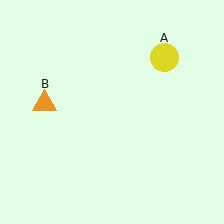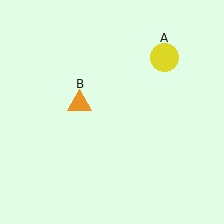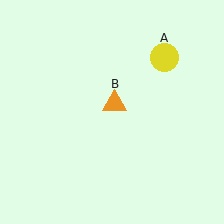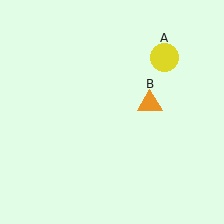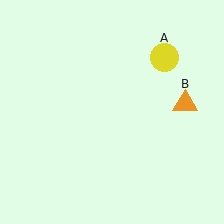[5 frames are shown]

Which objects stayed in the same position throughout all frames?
Yellow circle (object A) remained stationary.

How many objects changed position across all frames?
1 object changed position: orange triangle (object B).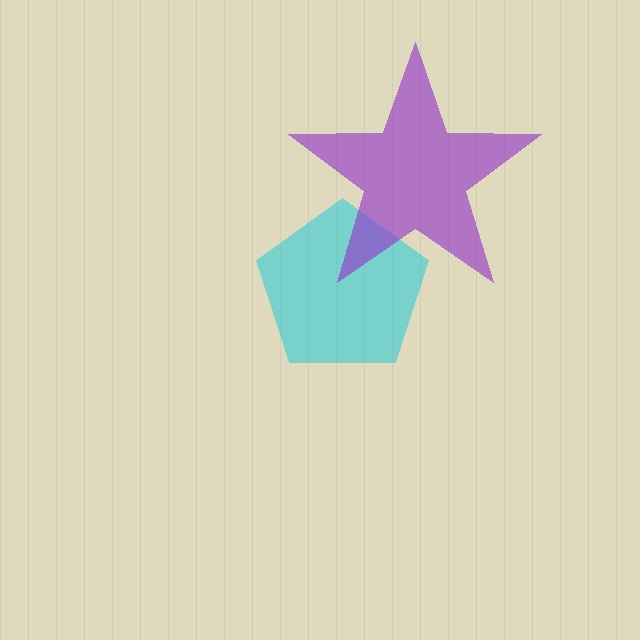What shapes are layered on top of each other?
The layered shapes are: a cyan pentagon, a purple star.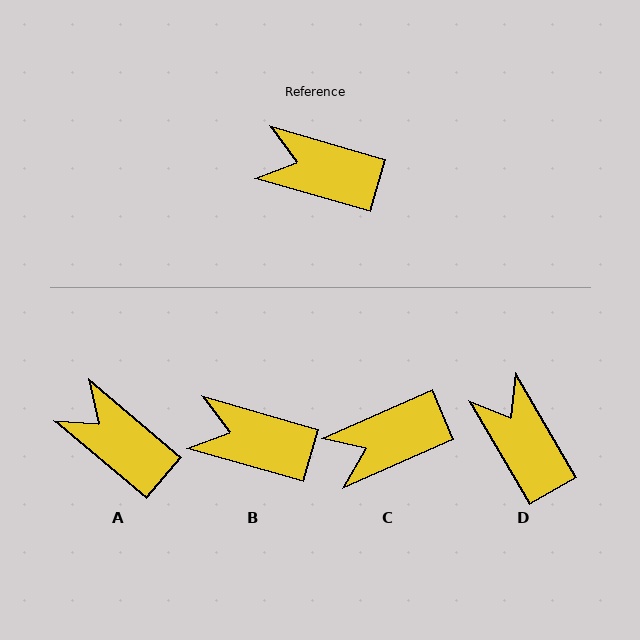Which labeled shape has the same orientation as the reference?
B.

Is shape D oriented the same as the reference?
No, it is off by about 44 degrees.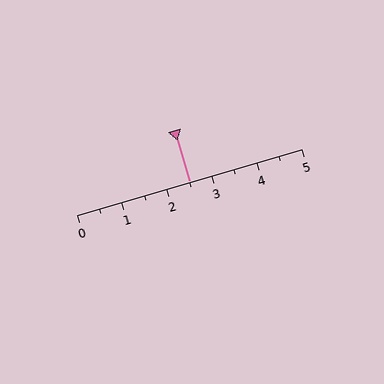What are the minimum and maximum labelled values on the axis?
The axis runs from 0 to 5.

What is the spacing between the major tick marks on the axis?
The major ticks are spaced 1 apart.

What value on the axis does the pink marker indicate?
The marker indicates approximately 2.5.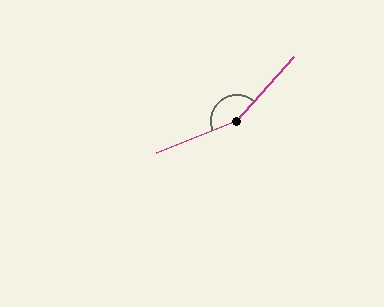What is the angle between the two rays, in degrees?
Approximately 154 degrees.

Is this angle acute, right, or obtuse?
It is obtuse.